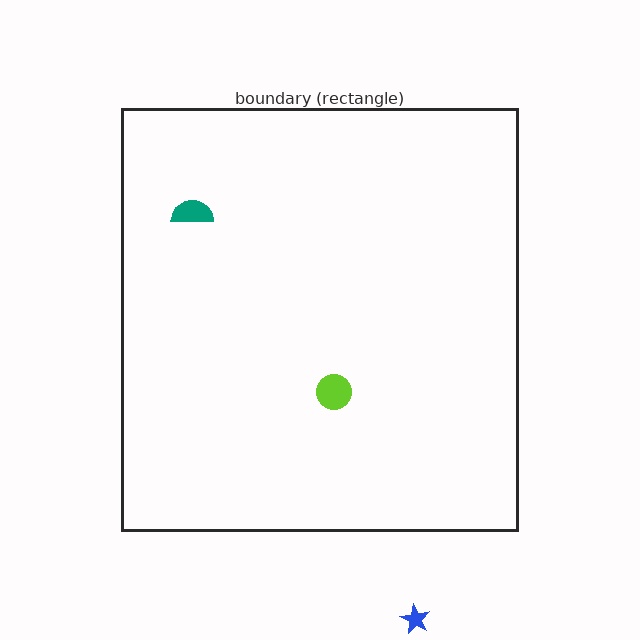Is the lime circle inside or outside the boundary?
Inside.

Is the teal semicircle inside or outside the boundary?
Inside.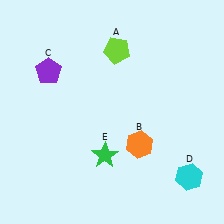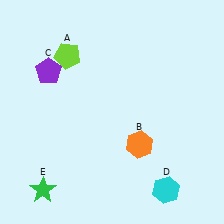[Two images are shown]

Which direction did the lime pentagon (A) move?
The lime pentagon (A) moved left.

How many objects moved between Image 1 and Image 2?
3 objects moved between the two images.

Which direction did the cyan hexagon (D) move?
The cyan hexagon (D) moved left.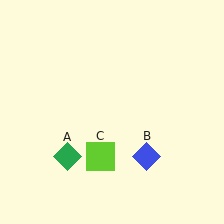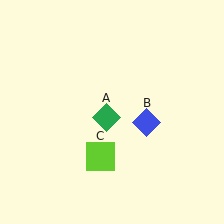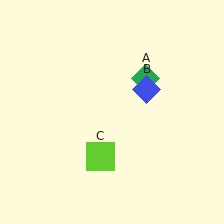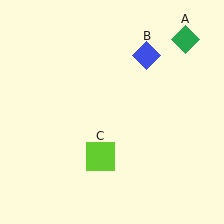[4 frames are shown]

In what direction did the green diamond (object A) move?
The green diamond (object A) moved up and to the right.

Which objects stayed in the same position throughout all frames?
Lime square (object C) remained stationary.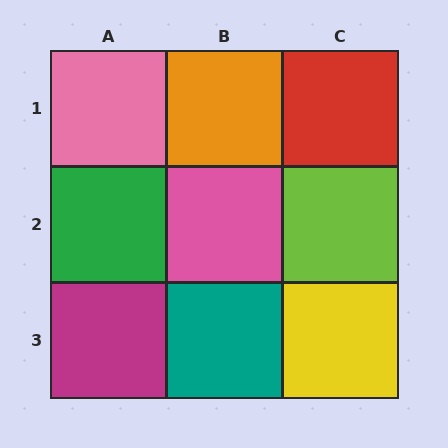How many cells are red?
1 cell is red.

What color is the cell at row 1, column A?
Pink.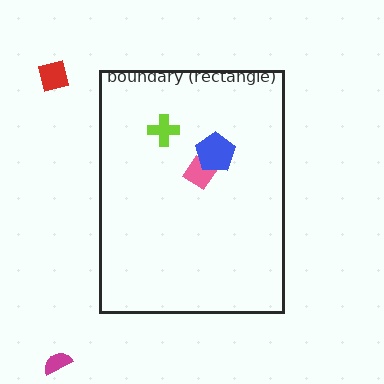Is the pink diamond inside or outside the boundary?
Inside.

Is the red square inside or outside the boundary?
Outside.